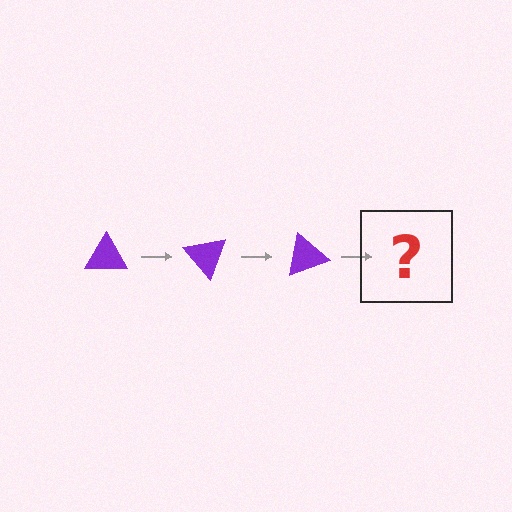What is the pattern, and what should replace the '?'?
The pattern is that the triangle rotates 50 degrees each step. The '?' should be a purple triangle rotated 150 degrees.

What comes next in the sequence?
The next element should be a purple triangle rotated 150 degrees.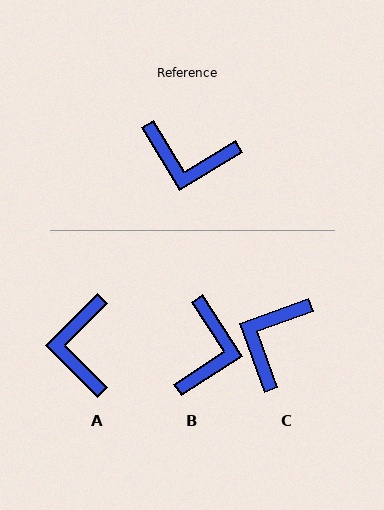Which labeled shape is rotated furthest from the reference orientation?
C, about 102 degrees away.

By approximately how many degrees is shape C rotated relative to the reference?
Approximately 102 degrees clockwise.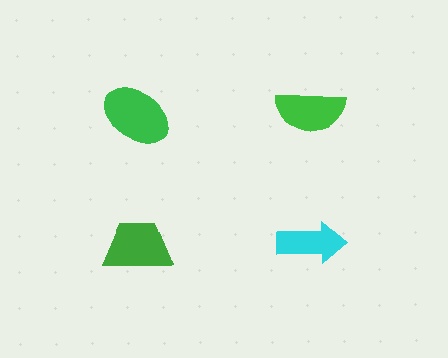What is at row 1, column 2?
A green semicircle.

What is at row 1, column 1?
A green ellipse.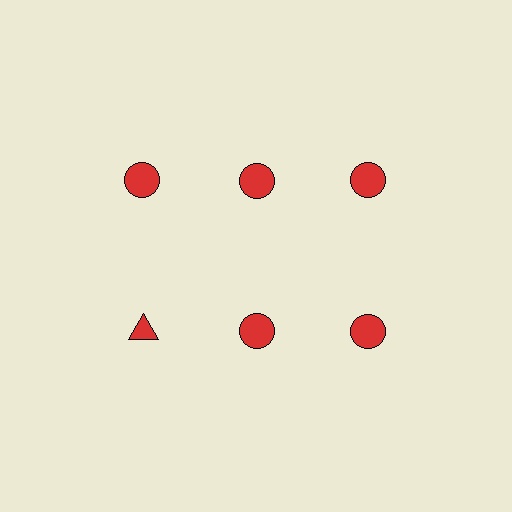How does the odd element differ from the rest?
It has a different shape: triangle instead of circle.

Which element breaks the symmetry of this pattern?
The red triangle in the second row, leftmost column breaks the symmetry. All other shapes are red circles.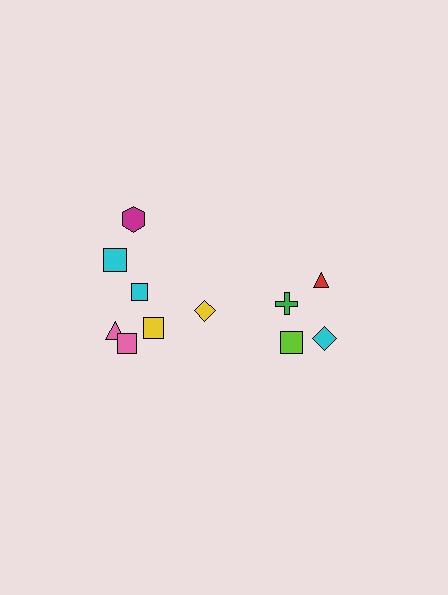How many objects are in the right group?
There are 4 objects.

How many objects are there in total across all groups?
There are 11 objects.